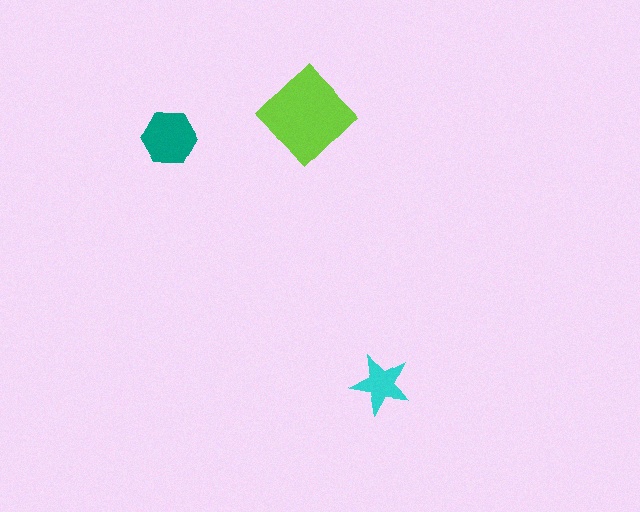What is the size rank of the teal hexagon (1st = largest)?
2nd.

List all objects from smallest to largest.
The cyan star, the teal hexagon, the lime diamond.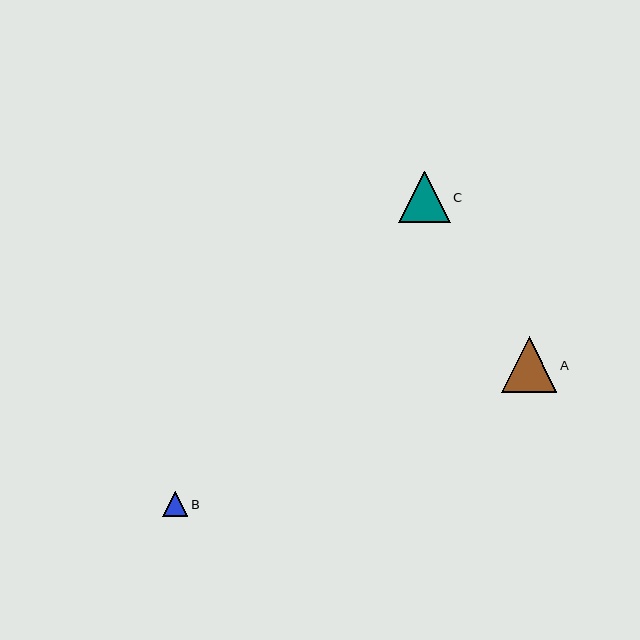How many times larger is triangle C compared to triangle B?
Triangle C is approximately 2.1 times the size of triangle B.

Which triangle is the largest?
Triangle A is the largest with a size of approximately 56 pixels.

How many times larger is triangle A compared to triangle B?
Triangle A is approximately 2.2 times the size of triangle B.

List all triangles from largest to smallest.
From largest to smallest: A, C, B.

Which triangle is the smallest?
Triangle B is the smallest with a size of approximately 25 pixels.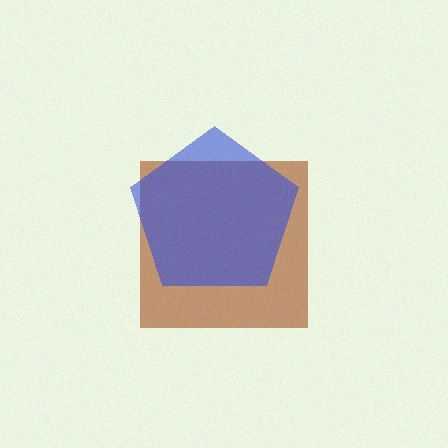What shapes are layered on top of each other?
The layered shapes are: a brown square, a blue pentagon.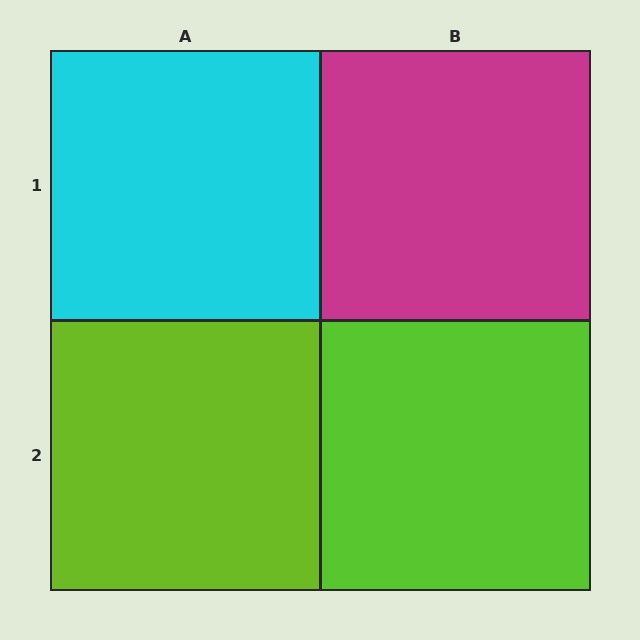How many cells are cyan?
1 cell is cyan.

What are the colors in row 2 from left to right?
Lime, lime.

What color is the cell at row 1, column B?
Magenta.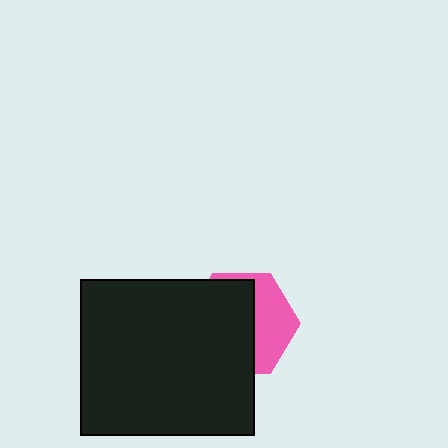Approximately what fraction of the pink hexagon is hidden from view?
Roughly 63% of the pink hexagon is hidden behind the black rectangle.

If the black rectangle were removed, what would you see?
You would see the complete pink hexagon.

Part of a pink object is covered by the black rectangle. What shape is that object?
It is a hexagon.